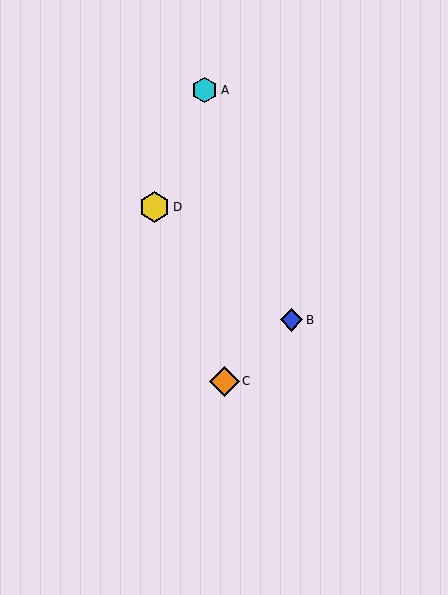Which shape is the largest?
The yellow hexagon (labeled D) is the largest.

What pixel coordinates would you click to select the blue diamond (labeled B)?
Click at (292, 320) to select the blue diamond B.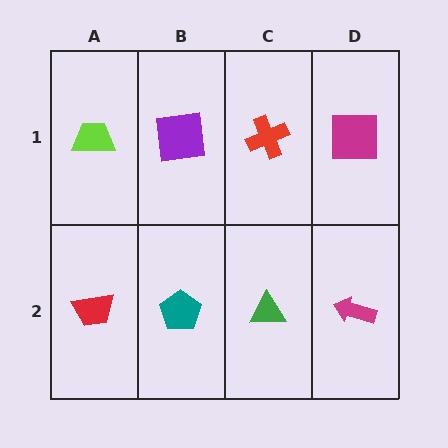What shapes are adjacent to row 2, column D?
A magenta square (row 1, column D), a green triangle (row 2, column C).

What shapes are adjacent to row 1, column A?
A red trapezoid (row 2, column A), a purple square (row 1, column B).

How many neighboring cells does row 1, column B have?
3.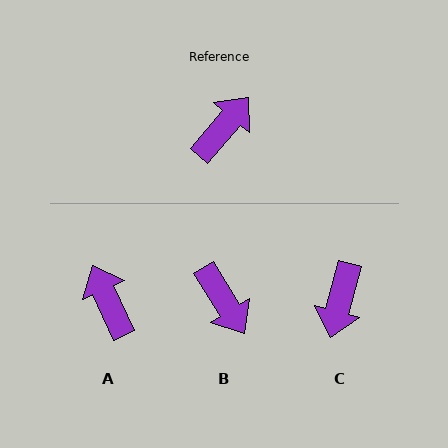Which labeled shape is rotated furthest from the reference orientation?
C, about 155 degrees away.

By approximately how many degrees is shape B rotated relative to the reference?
Approximately 108 degrees clockwise.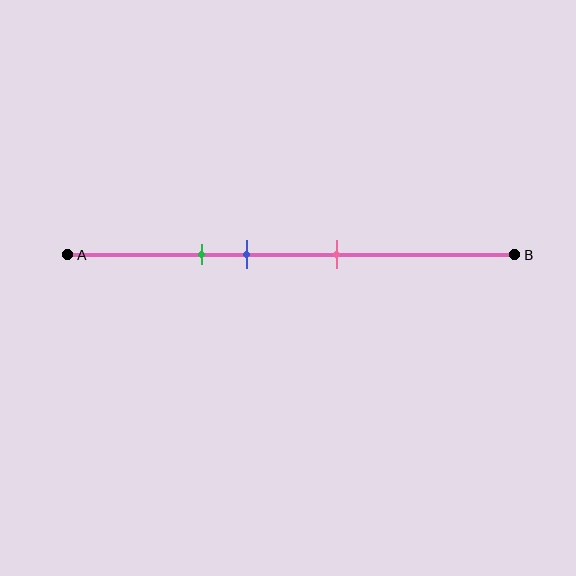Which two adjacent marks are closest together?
The green and blue marks are the closest adjacent pair.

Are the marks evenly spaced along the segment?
Yes, the marks are approximately evenly spaced.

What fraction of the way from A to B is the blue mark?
The blue mark is approximately 40% (0.4) of the way from A to B.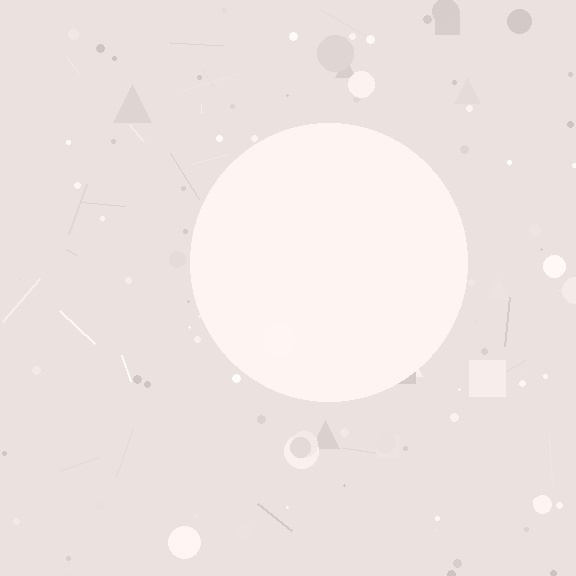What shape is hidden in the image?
A circle is hidden in the image.